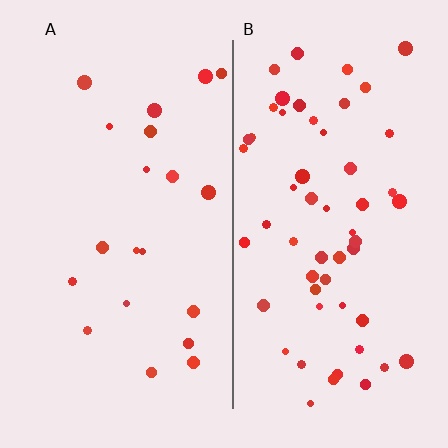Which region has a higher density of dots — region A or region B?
B (the right).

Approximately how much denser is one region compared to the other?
Approximately 2.8× — region B over region A.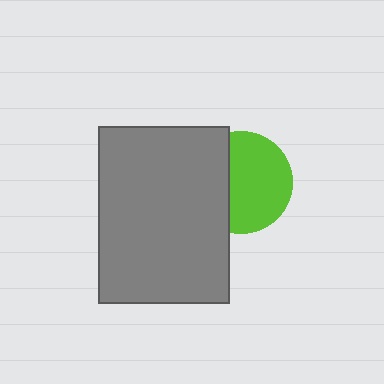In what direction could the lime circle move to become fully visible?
The lime circle could move right. That would shift it out from behind the gray rectangle entirely.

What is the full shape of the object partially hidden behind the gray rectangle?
The partially hidden object is a lime circle.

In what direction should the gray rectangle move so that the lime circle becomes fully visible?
The gray rectangle should move left. That is the shortest direction to clear the overlap and leave the lime circle fully visible.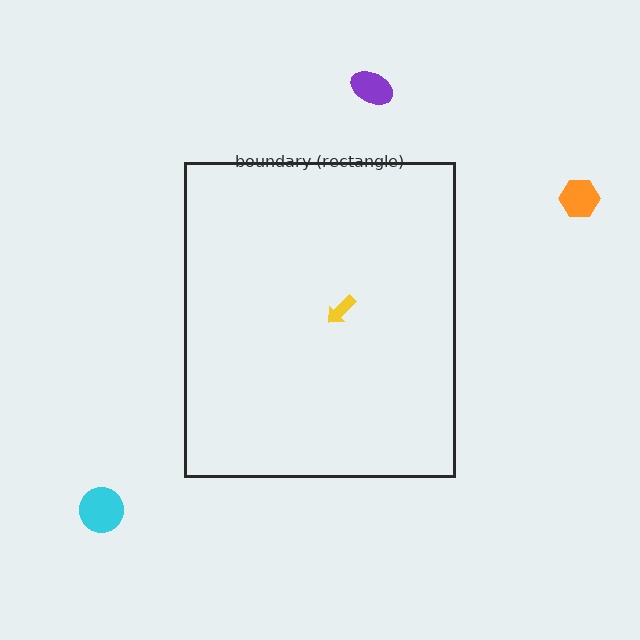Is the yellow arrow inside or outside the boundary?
Inside.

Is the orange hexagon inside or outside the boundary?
Outside.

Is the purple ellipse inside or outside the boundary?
Outside.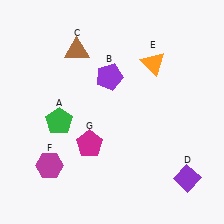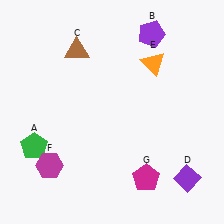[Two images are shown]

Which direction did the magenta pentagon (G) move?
The magenta pentagon (G) moved right.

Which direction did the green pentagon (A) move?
The green pentagon (A) moved left.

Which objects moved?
The objects that moved are: the green pentagon (A), the purple pentagon (B), the magenta pentagon (G).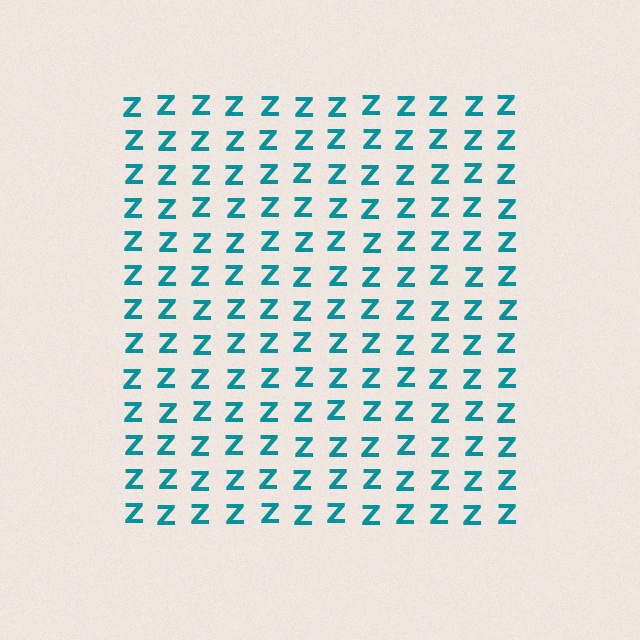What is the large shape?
The large shape is a square.